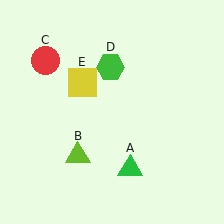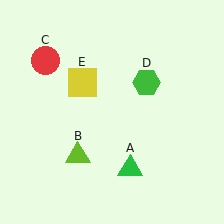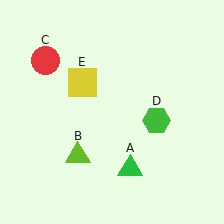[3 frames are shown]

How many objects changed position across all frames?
1 object changed position: green hexagon (object D).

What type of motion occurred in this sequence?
The green hexagon (object D) rotated clockwise around the center of the scene.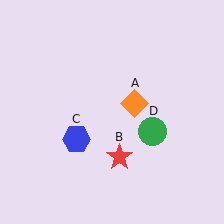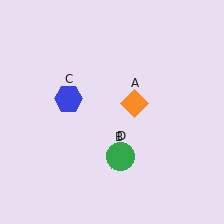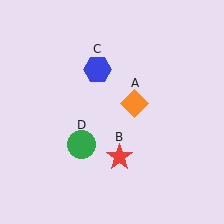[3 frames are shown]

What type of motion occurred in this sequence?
The blue hexagon (object C), green circle (object D) rotated clockwise around the center of the scene.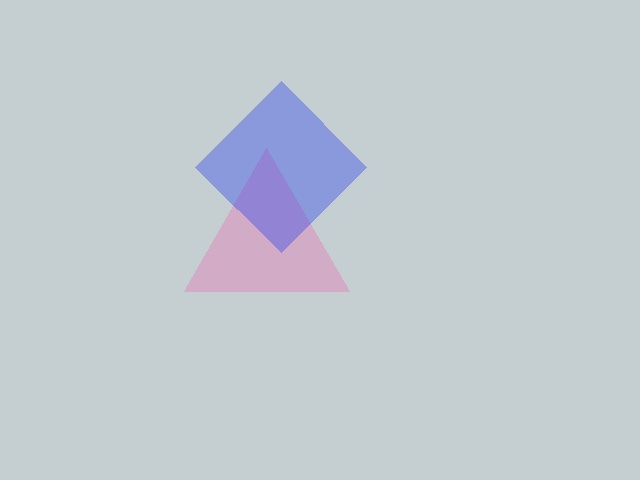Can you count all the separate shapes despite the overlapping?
Yes, there are 2 separate shapes.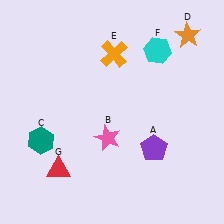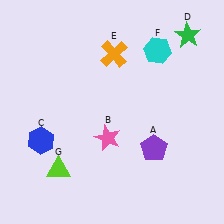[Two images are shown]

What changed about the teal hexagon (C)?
In Image 1, C is teal. In Image 2, it changed to blue.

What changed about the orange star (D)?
In Image 1, D is orange. In Image 2, it changed to green.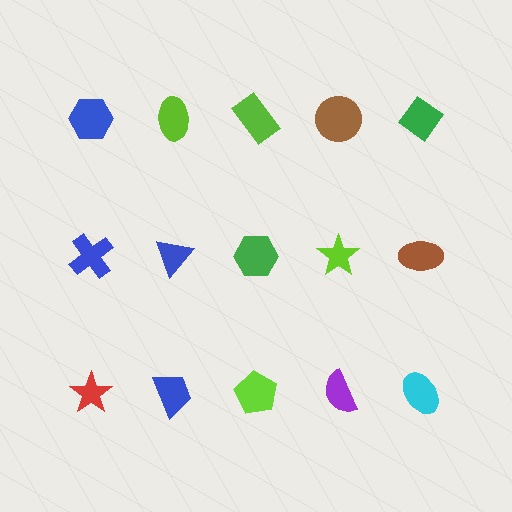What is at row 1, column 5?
A green diamond.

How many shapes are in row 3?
5 shapes.